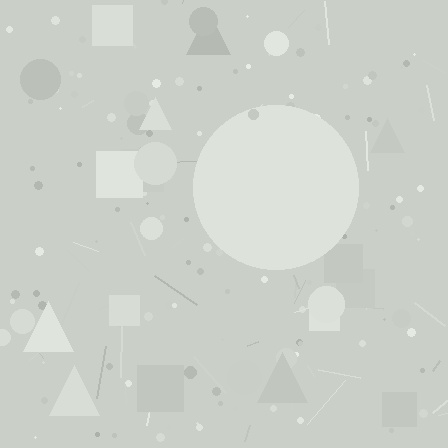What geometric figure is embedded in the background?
A circle is embedded in the background.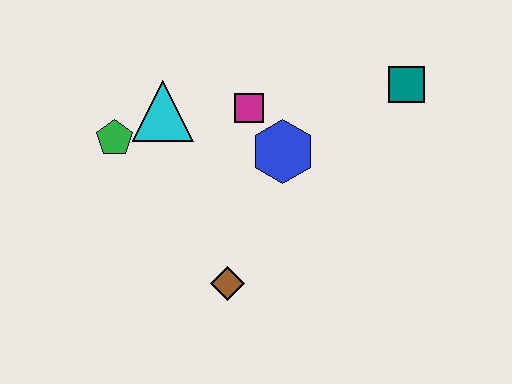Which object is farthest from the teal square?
The green pentagon is farthest from the teal square.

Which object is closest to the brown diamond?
The blue hexagon is closest to the brown diamond.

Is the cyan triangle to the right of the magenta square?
No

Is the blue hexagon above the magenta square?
No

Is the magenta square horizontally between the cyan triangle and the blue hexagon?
Yes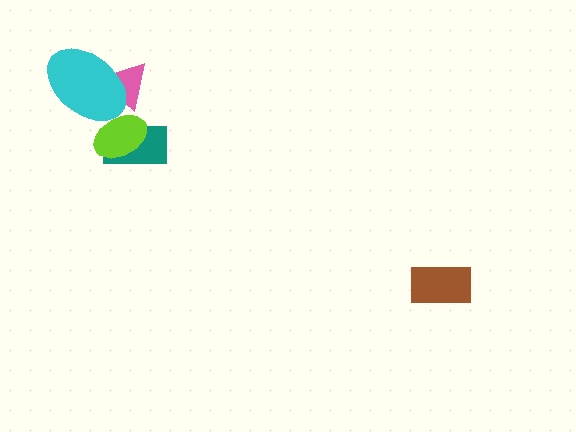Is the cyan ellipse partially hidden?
No, no other shape covers it.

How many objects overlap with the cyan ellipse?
2 objects overlap with the cyan ellipse.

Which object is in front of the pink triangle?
The cyan ellipse is in front of the pink triangle.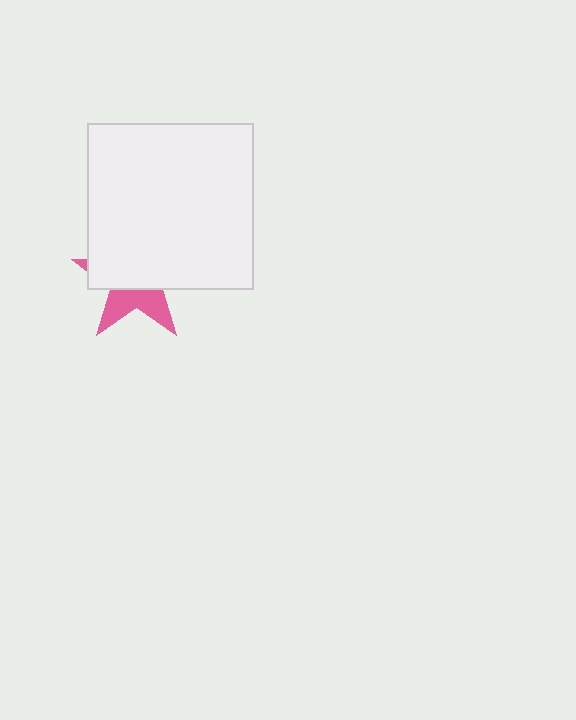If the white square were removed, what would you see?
You would see the complete pink star.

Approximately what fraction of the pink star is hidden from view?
Roughly 62% of the pink star is hidden behind the white square.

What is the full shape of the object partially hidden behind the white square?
The partially hidden object is a pink star.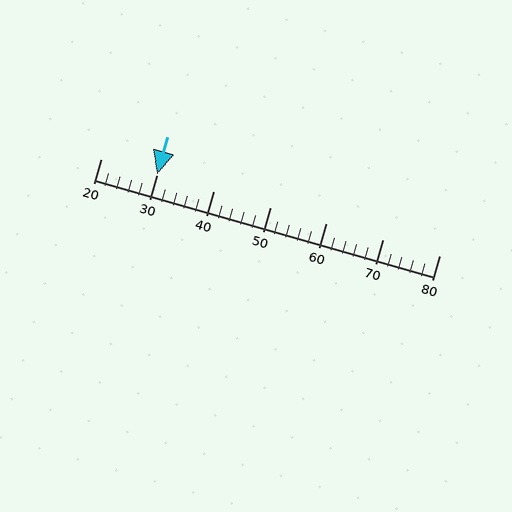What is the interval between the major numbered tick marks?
The major tick marks are spaced 10 units apart.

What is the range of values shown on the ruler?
The ruler shows values from 20 to 80.